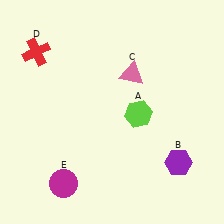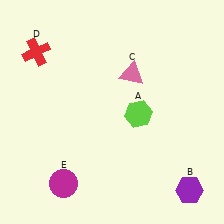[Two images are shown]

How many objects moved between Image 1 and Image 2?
1 object moved between the two images.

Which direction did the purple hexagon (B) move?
The purple hexagon (B) moved down.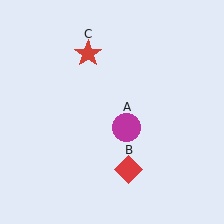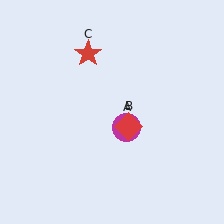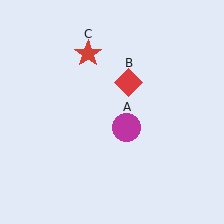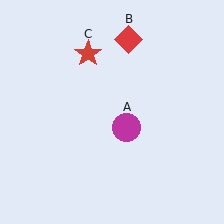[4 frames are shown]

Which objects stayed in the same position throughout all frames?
Magenta circle (object A) and red star (object C) remained stationary.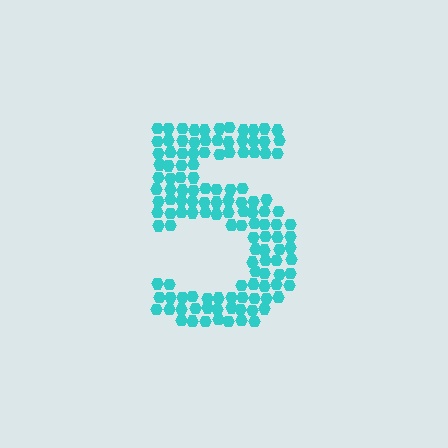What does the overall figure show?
The overall figure shows the digit 5.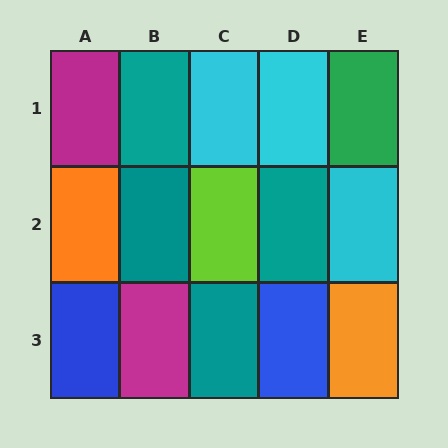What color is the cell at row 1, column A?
Magenta.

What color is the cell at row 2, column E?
Cyan.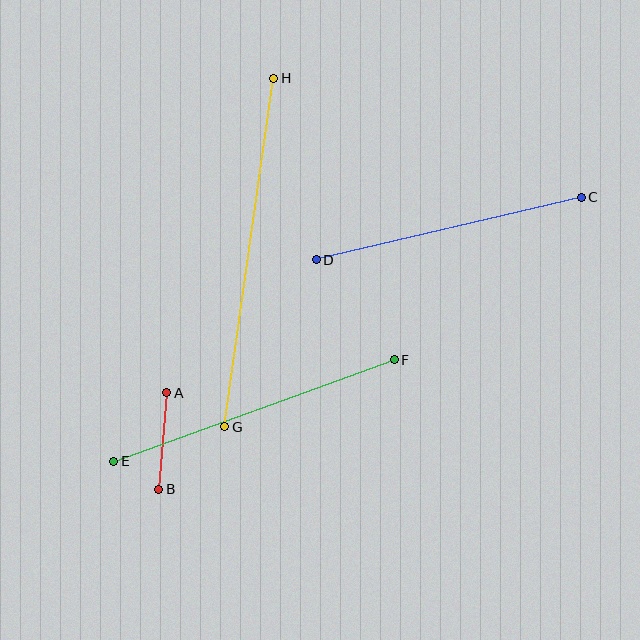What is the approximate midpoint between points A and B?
The midpoint is at approximately (163, 441) pixels.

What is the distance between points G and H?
The distance is approximately 352 pixels.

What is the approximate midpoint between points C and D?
The midpoint is at approximately (449, 229) pixels.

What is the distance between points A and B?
The distance is approximately 97 pixels.